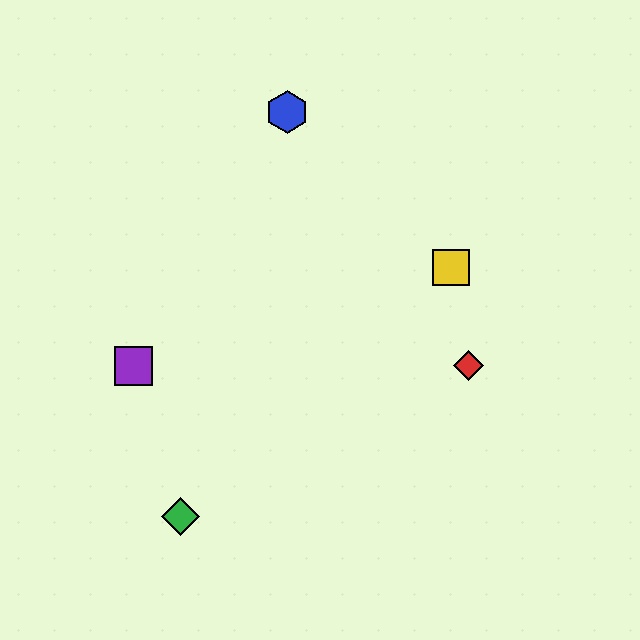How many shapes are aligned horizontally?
2 shapes (the red diamond, the purple square) are aligned horizontally.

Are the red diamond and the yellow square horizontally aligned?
No, the red diamond is at y≈366 and the yellow square is at y≈268.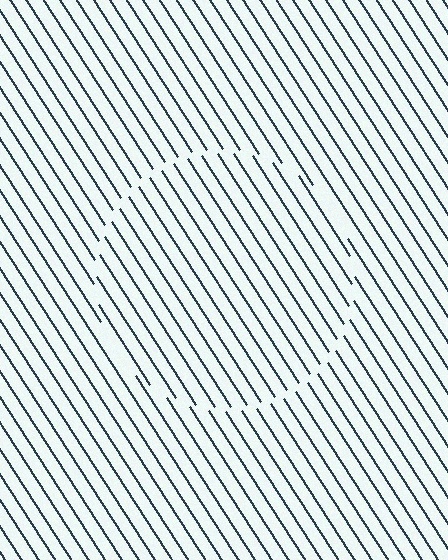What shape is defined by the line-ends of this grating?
An illusory circle. The interior of the shape contains the same grating, shifted by half a period — the contour is defined by the phase discontinuity where line-ends from the inner and outer gratings abut.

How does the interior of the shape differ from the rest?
The interior of the shape contains the same grating, shifted by half a period — the contour is defined by the phase discontinuity where line-ends from the inner and outer gratings abut.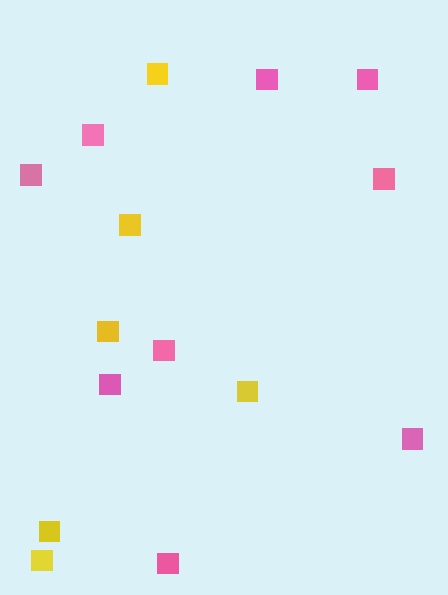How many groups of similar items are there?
There are 2 groups: one group of pink squares (9) and one group of yellow squares (6).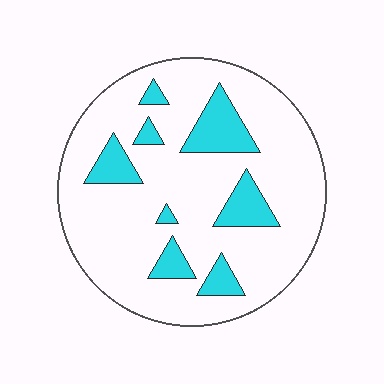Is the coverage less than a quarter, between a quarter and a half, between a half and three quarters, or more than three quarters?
Less than a quarter.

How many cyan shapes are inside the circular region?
8.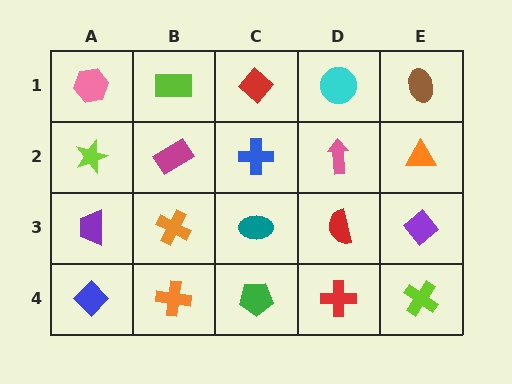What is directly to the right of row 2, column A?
A magenta rectangle.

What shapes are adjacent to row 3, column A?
A lime star (row 2, column A), a blue diamond (row 4, column A), an orange cross (row 3, column B).